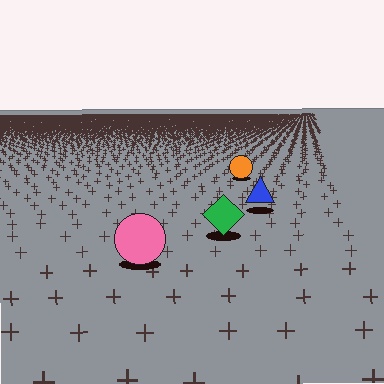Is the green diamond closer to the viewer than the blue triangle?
Yes. The green diamond is closer — you can tell from the texture gradient: the ground texture is coarser near it.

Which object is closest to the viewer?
The pink circle is closest. The texture marks near it are larger and more spread out.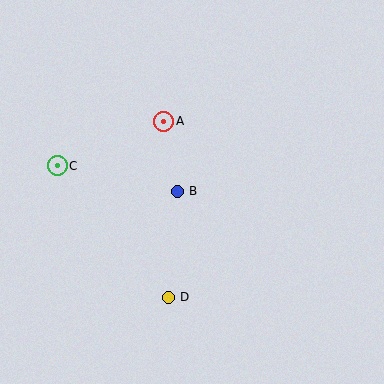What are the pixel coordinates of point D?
Point D is at (168, 297).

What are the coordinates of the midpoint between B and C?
The midpoint between B and C is at (117, 179).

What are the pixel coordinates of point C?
Point C is at (57, 166).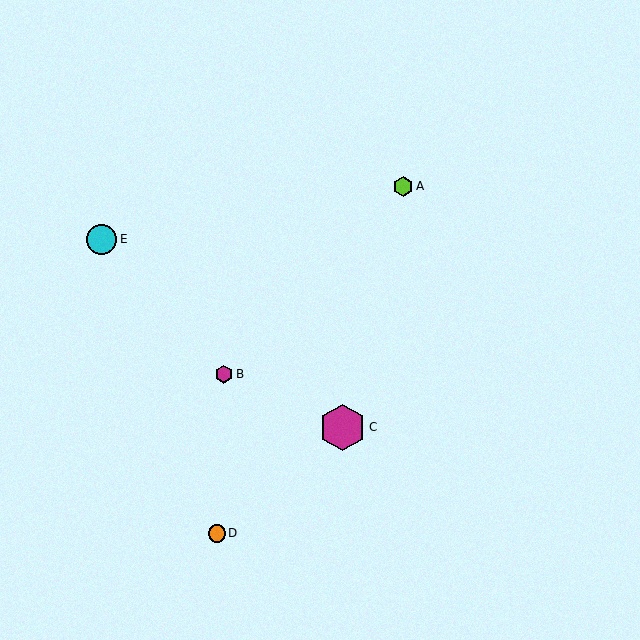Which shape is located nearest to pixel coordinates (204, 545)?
The orange circle (labeled D) at (216, 534) is nearest to that location.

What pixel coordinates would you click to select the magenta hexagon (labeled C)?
Click at (343, 427) to select the magenta hexagon C.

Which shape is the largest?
The magenta hexagon (labeled C) is the largest.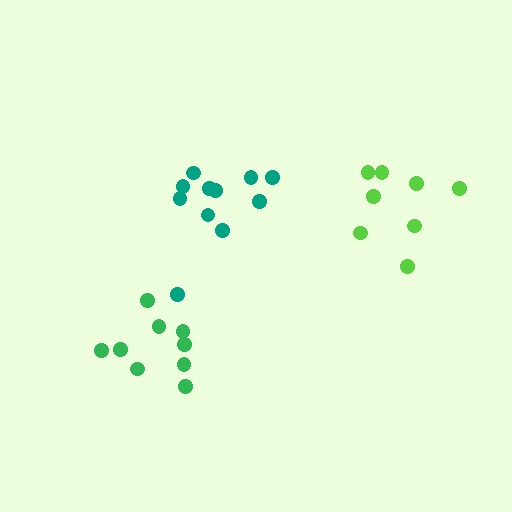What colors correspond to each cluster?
The clusters are colored: lime, green, teal.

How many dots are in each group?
Group 1: 8 dots, Group 2: 9 dots, Group 3: 11 dots (28 total).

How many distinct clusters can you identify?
There are 3 distinct clusters.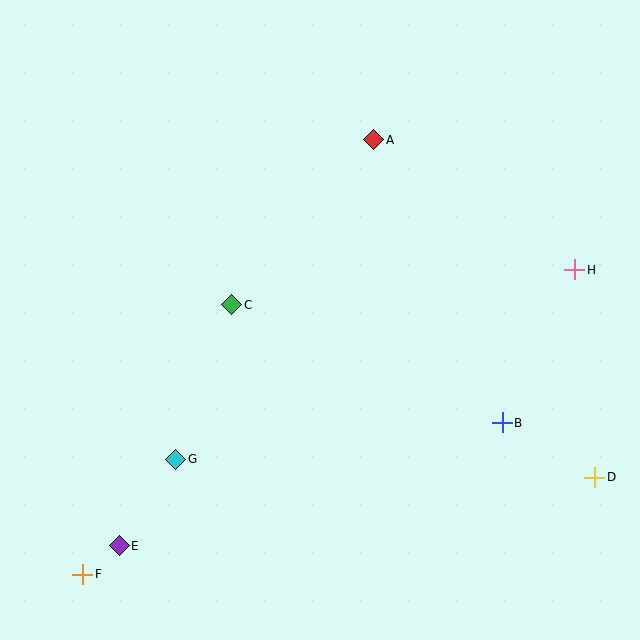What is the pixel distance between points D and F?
The distance between D and F is 521 pixels.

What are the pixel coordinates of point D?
Point D is at (595, 477).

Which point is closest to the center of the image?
Point C at (232, 305) is closest to the center.